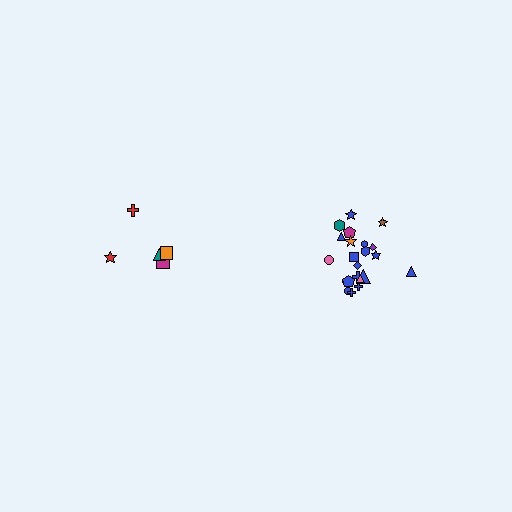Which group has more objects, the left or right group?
The right group.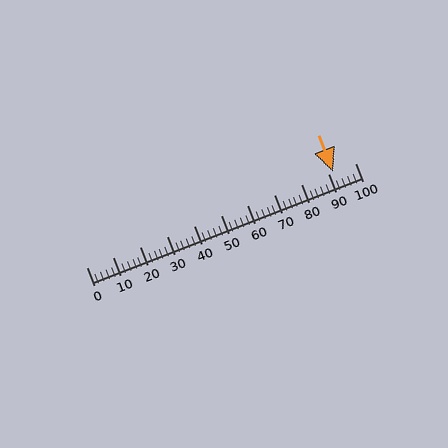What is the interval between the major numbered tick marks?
The major tick marks are spaced 10 units apart.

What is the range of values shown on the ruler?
The ruler shows values from 0 to 100.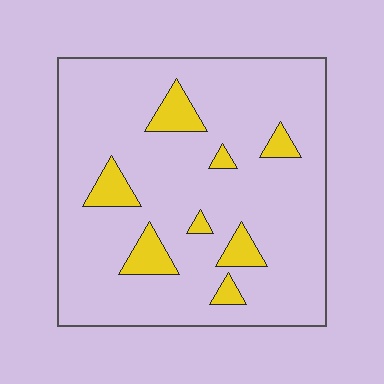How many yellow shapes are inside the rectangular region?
8.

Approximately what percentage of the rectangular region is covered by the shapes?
Approximately 10%.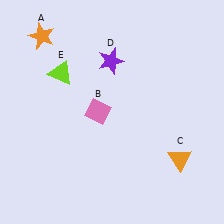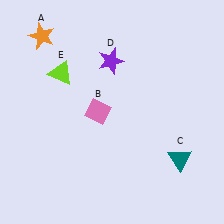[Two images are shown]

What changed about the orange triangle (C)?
In Image 1, C is orange. In Image 2, it changed to teal.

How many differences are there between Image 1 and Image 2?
There is 1 difference between the two images.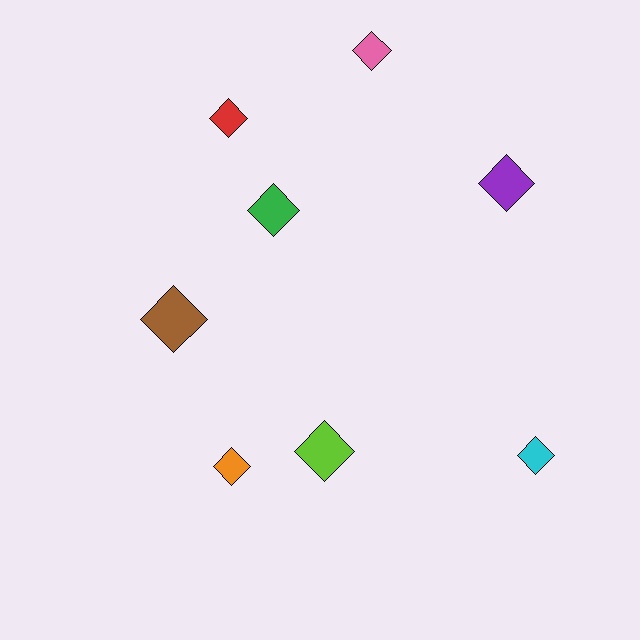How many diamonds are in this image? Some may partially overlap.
There are 8 diamonds.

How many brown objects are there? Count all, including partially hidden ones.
There is 1 brown object.